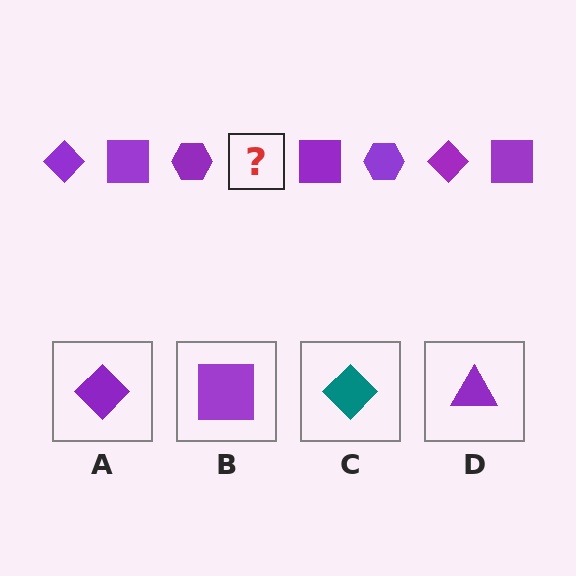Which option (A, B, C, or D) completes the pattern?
A.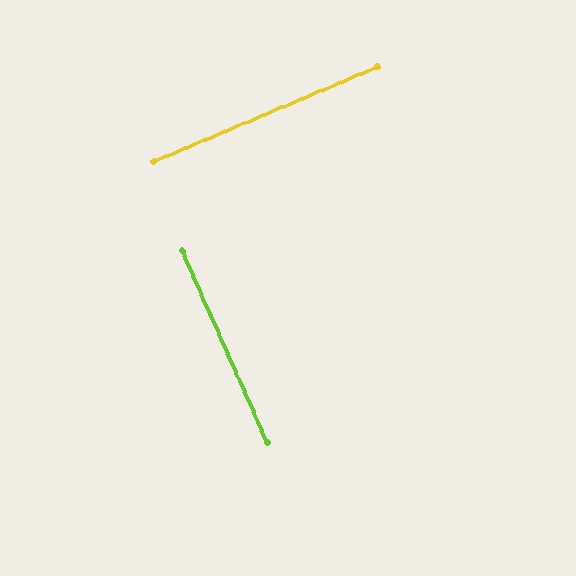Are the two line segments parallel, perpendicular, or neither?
Perpendicular — they meet at approximately 89°.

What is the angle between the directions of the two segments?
Approximately 89 degrees.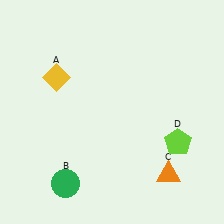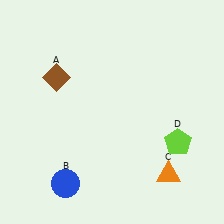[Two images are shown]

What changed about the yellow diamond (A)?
In Image 1, A is yellow. In Image 2, it changed to brown.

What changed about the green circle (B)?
In Image 1, B is green. In Image 2, it changed to blue.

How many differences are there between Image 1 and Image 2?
There are 2 differences between the two images.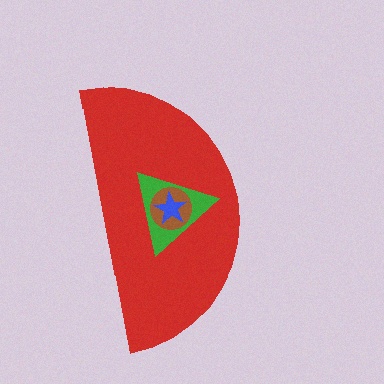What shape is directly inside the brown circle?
The blue star.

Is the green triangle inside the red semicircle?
Yes.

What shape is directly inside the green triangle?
The brown circle.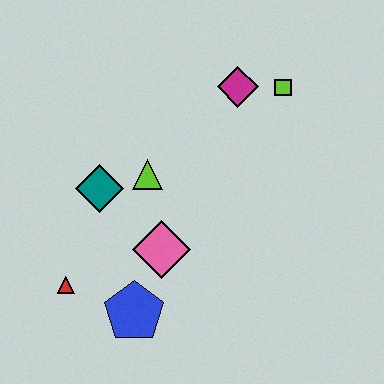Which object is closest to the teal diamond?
The lime triangle is closest to the teal diamond.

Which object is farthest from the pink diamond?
The lime square is farthest from the pink diamond.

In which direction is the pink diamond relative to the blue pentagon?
The pink diamond is above the blue pentagon.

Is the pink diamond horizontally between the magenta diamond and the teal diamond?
Yes